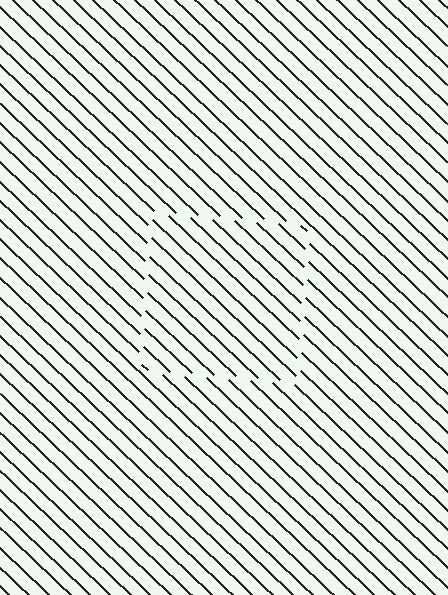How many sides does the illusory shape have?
4 sides — the line-ends trace a square.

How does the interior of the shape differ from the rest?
The interior of the shape contains the same grating, shifted by half a period — the contour is defined by the phase discontinuity where line-ends from the inner and outer gratings abut.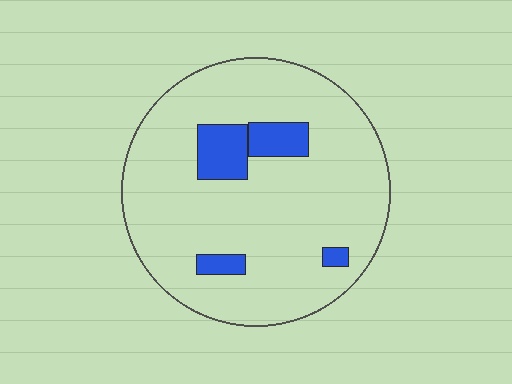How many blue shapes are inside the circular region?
4.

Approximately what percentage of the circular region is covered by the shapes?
Approximately 10%.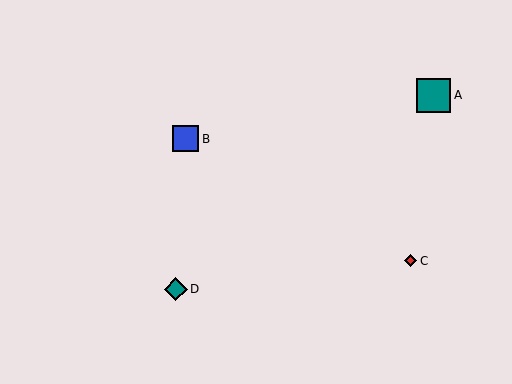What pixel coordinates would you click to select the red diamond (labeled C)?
Click at (411, 261) to select the red diamond C.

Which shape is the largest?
The teal square (labeled A) is the largest.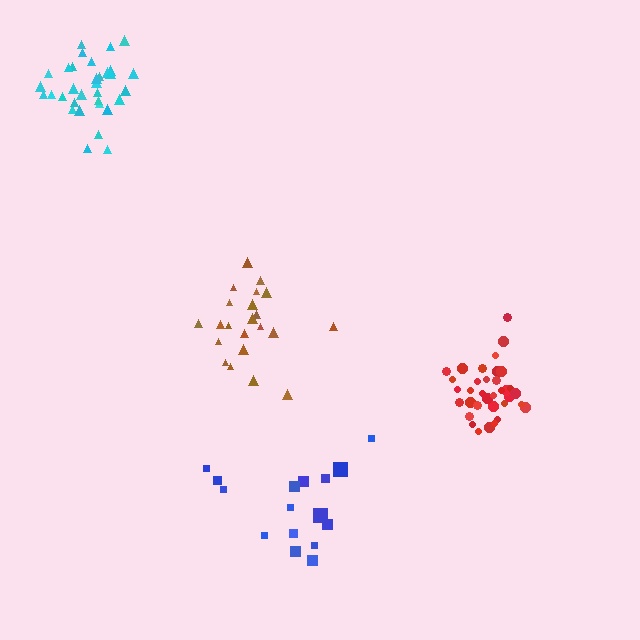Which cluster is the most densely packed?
Red.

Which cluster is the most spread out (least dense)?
Blue.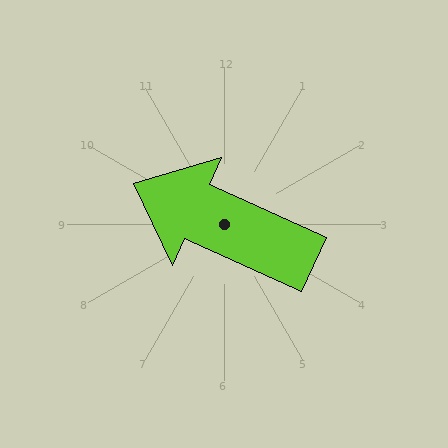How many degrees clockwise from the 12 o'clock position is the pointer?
Approximately 294 degrees.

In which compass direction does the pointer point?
Northwest.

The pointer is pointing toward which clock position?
Roughly 10 o'clock.